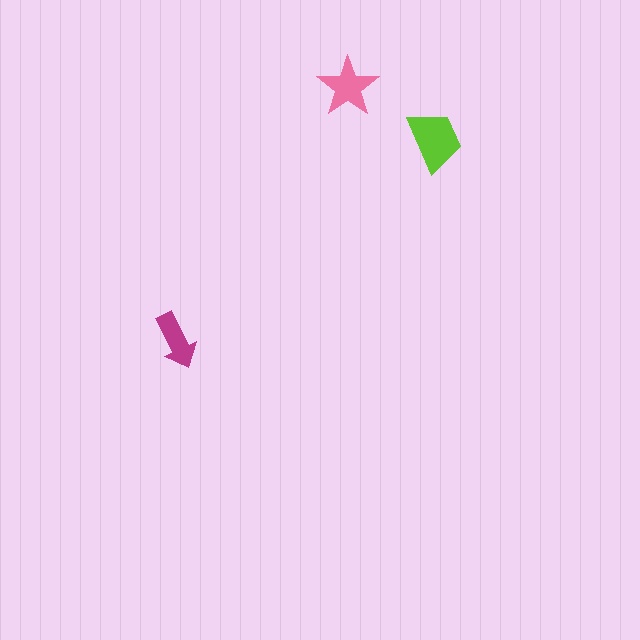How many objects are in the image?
There are 3 objects in the image.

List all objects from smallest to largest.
The magenta arrow, the pink star, the lime trapezoid.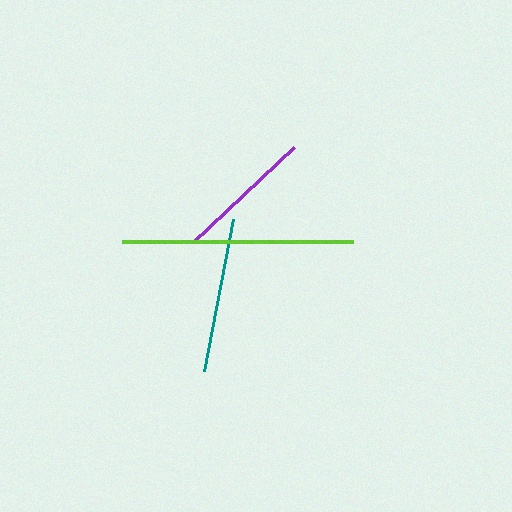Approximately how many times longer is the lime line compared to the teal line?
The lime line is approximately 1.5 times the length of the teal line.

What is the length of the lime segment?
The lime segment is approximately 231 pixels long.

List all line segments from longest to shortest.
From longest to shortest: lime, teal, purple.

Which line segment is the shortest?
The purple line is the shortest at approximately 139 pixels.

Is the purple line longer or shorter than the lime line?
The lime line is longer than the purple line.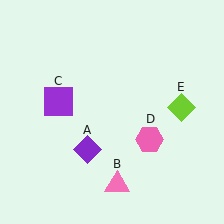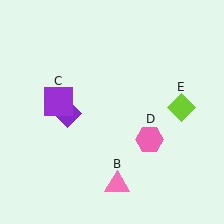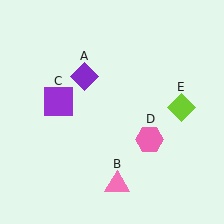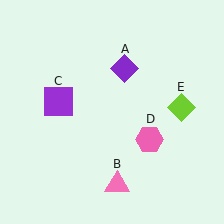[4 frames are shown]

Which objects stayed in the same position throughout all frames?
Pink triangle (object B) and purple square (object C) and pink hexagon (object D) and lime diamond (object E) remained stationary.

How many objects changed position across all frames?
1 object changed position: purple diamond (object A).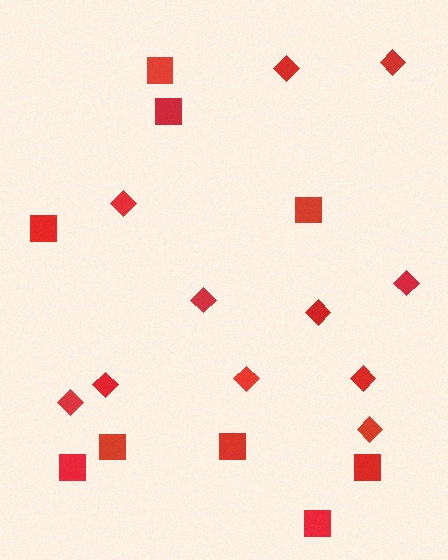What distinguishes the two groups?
There are 2 groups: one group of diamonds (11) and one group of squares (9).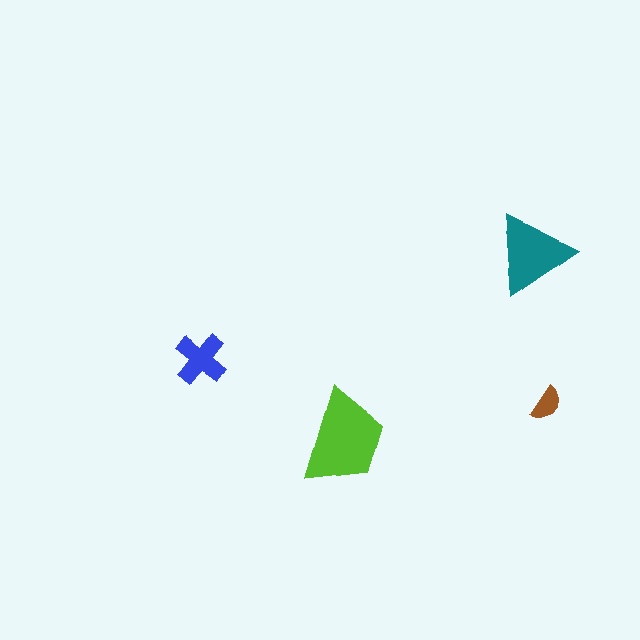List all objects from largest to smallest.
The lime trapezoid, the teal triangle, the blue cross, the brown semicircle.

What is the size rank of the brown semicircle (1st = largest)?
4th.